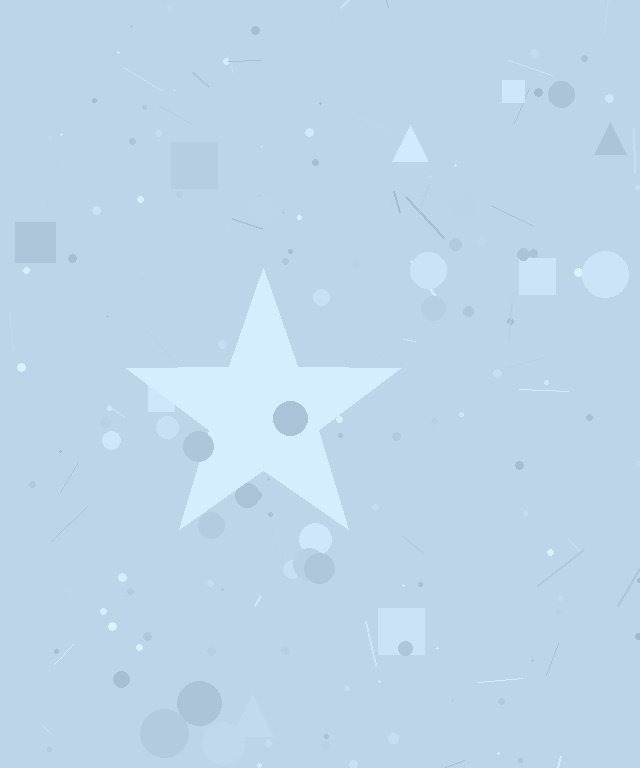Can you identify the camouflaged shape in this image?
The camouflaged shape is a star.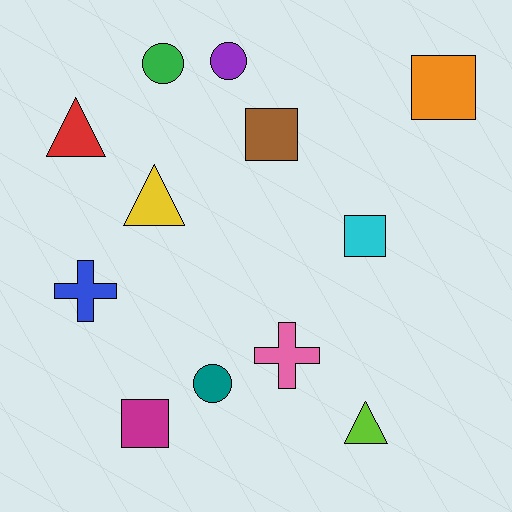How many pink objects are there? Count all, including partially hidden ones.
There is 1 pink object.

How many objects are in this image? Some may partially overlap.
There are 12 objects.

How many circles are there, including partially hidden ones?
There are 3 circles.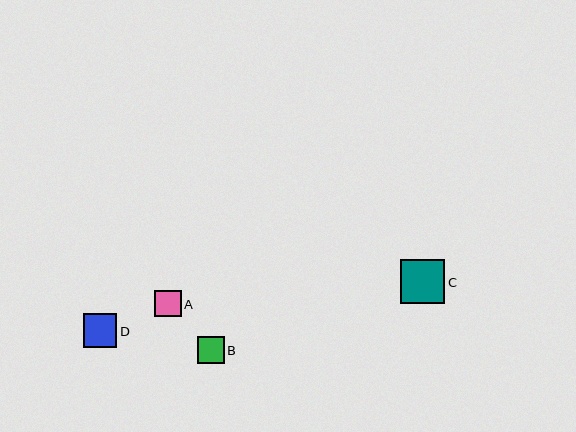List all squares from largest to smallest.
From largest to smallest: C, D, B, A.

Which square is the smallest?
Square A is the smallest with a size of approximately 26 pixels.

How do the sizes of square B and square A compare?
Square B and square A are approximately the same size.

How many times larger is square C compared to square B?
Square C is approximately 1.7 times the size of square B.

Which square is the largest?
Square C is the largest with a size of approximately 44 pixels.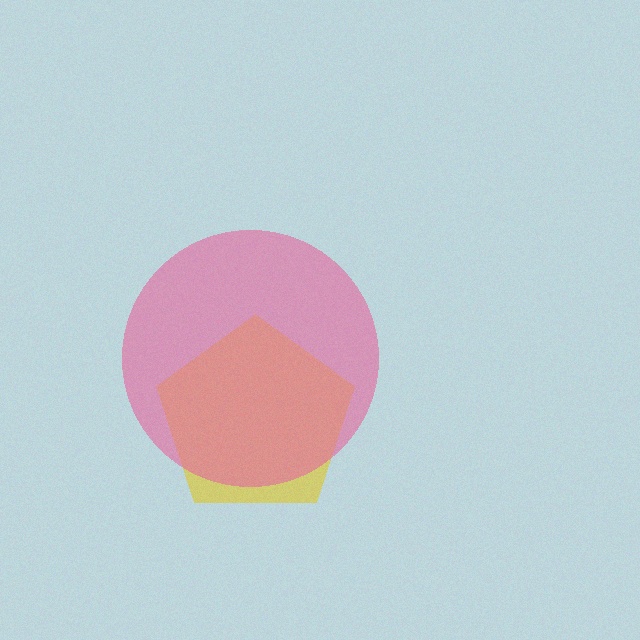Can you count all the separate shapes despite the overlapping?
Yes, there are 2 separate shapes.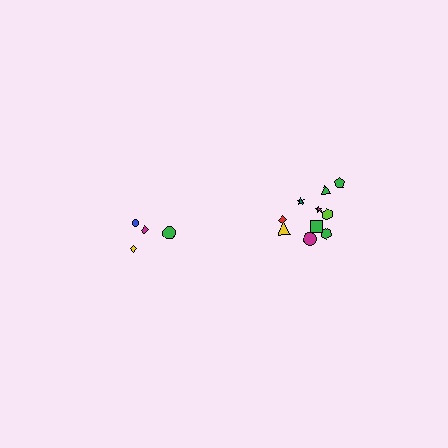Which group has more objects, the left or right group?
The right group.